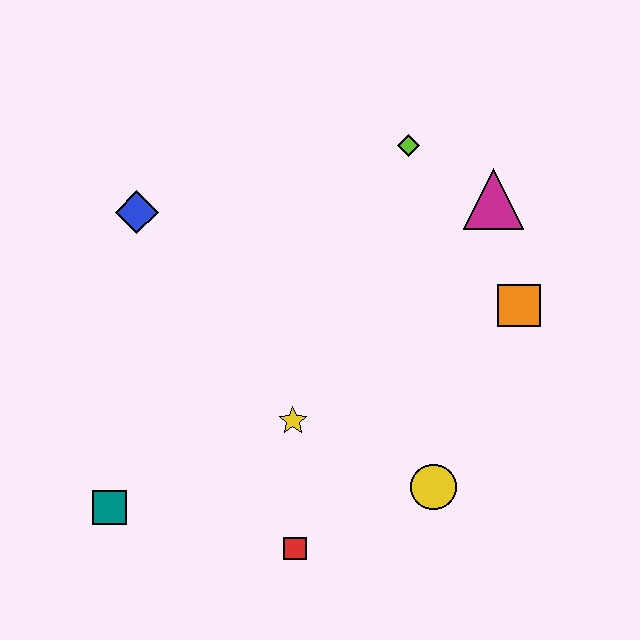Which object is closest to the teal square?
The red square is closest to the teal square.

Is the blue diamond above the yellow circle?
Yes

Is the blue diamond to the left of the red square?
Yes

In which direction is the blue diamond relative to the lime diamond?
The blue diamond is to the left of the lime diamond.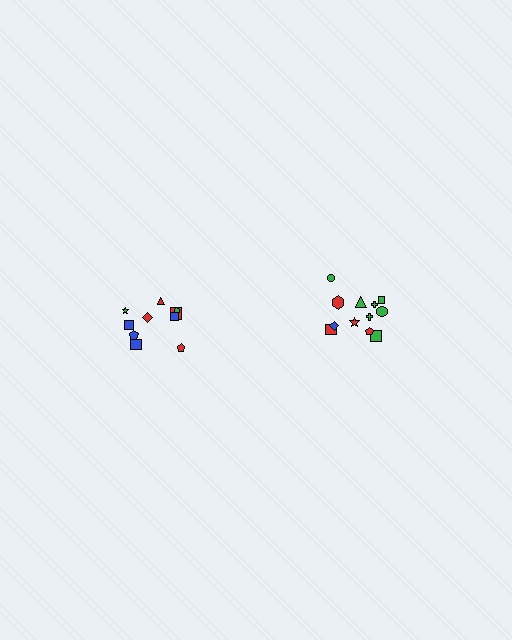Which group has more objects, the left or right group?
The right group.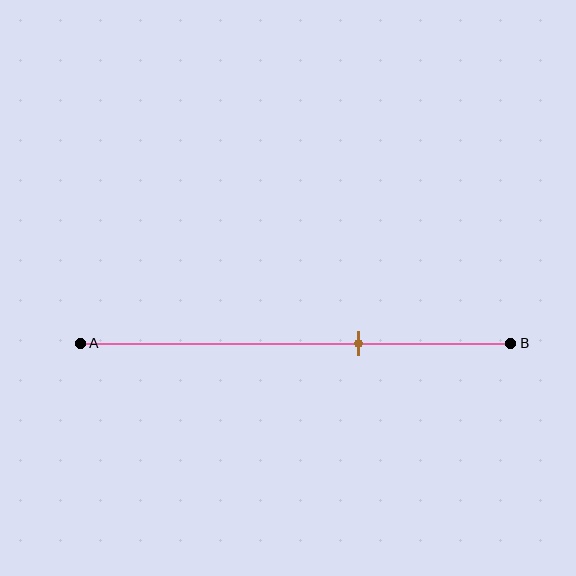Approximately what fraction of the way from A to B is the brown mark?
The brown mark is approximately 65% of the way from A to B.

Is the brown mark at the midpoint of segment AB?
No, the mark is at about 65% from A, not at the 50% midpoint.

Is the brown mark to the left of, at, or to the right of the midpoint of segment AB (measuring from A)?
The brown mark is to the right of the midpoint of segment AB.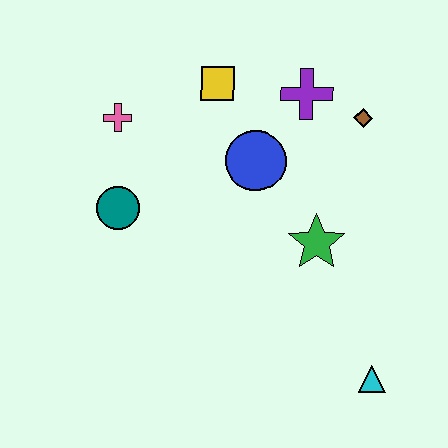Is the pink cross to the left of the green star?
Yes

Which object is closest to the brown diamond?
The purple cross is closest to the brown diamond.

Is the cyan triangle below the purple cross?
Yes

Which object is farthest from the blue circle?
The cyan triangle is farthest from the blue circle.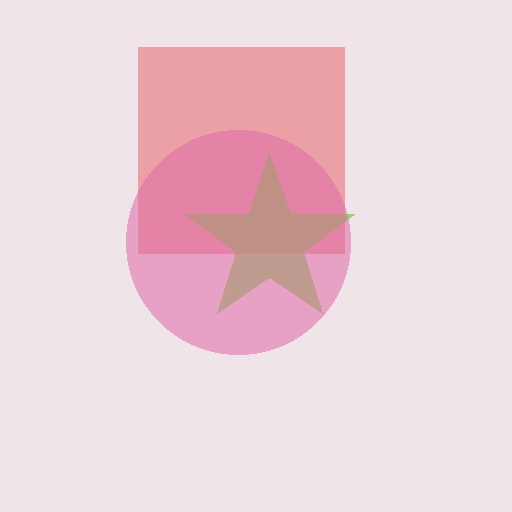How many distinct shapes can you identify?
There are 3 distinct shapes: a red square, a lime star, a pink circle.